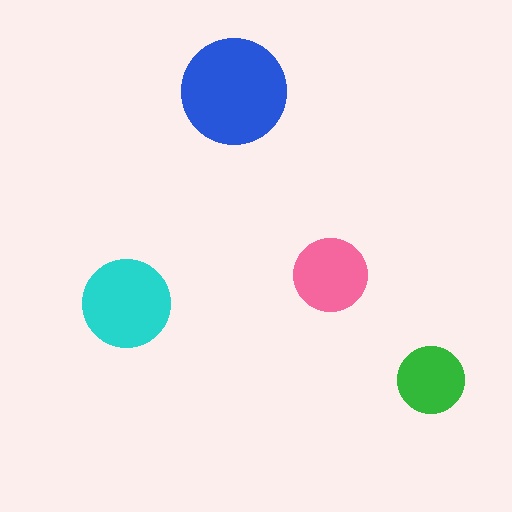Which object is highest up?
The blue circle is topmost.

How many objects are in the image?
There are 4 objects in the image.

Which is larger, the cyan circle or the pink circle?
The cyan one.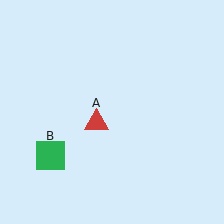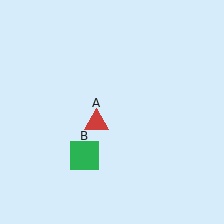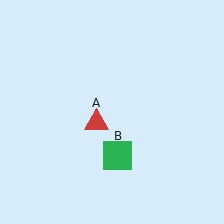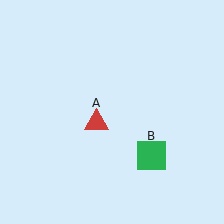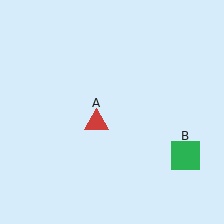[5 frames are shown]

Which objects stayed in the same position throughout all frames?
Red triangle (object A) remained stationary.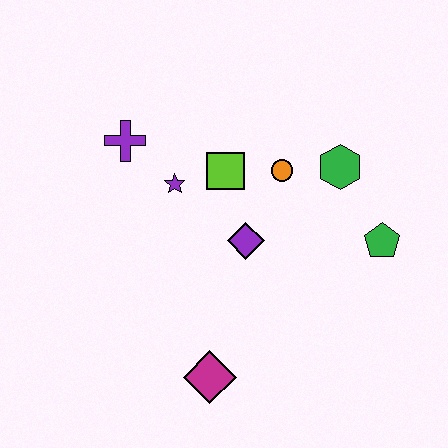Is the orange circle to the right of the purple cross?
Yes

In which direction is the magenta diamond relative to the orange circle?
The magenta diamond is below the orange circle.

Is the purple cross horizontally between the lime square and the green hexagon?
No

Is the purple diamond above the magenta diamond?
Yes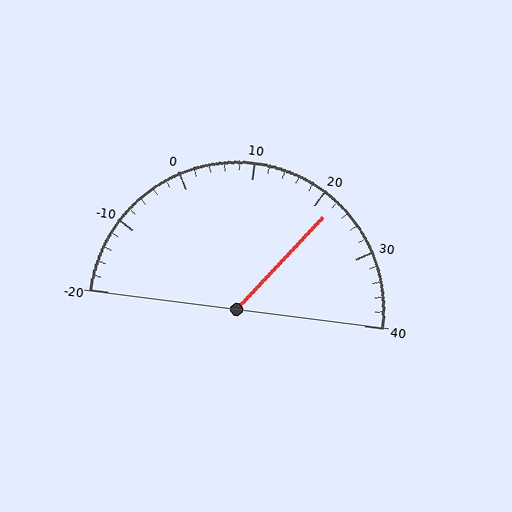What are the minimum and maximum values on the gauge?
The gauge ranges from -20 to 40.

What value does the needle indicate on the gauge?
The needle indicates approximately 22.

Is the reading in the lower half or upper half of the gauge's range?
The reading is in the upper half of the range (-20 to 40).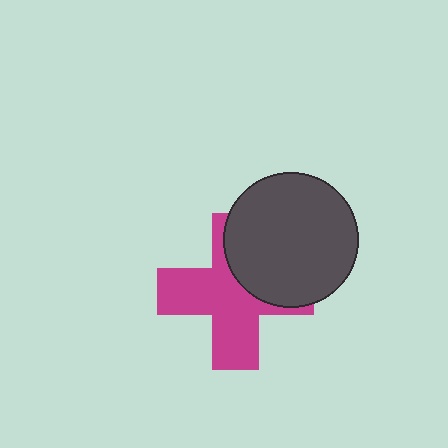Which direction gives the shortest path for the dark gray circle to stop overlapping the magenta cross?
Moving toward the upper-right gives the shortest separation.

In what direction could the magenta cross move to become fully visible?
The magenta cross could move toward the lower-left. That would shift it out from behind the dark gray circle entirely.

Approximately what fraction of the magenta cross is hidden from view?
Roughly 36% of the magenta cross is hidden behind the dark gray circle.